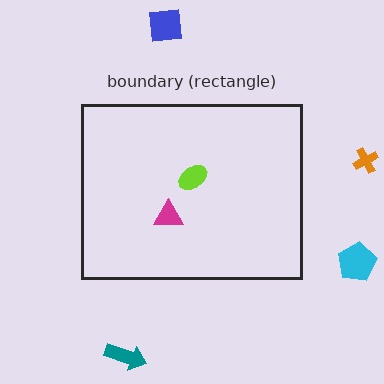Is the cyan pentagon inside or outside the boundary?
Outside.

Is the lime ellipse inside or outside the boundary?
Inside.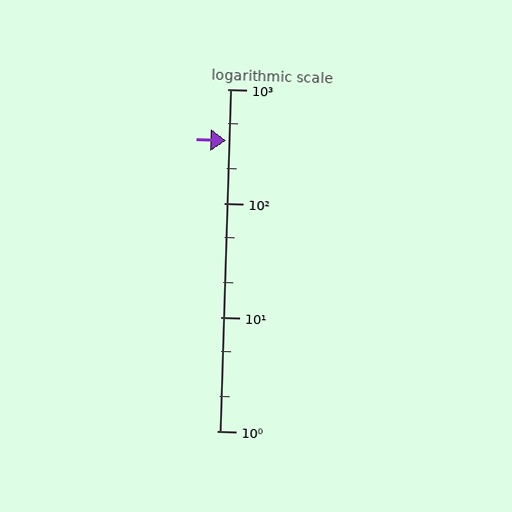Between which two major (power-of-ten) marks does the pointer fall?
The pointer is between 100 and 1000.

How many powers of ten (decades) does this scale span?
The scale spans 3 decades, from 1 to 1000.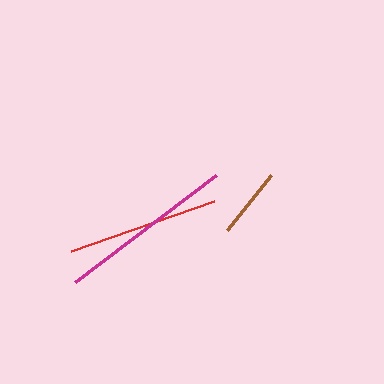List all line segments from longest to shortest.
From longest to shortest: magenta, red, brown.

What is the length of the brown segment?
The brown segment is approximately 70 pixels long.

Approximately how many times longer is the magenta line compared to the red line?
The magenta line is approximately 1.2 times the length of the red line.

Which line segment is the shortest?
The brown line is the shortest at approximately 70 pixels.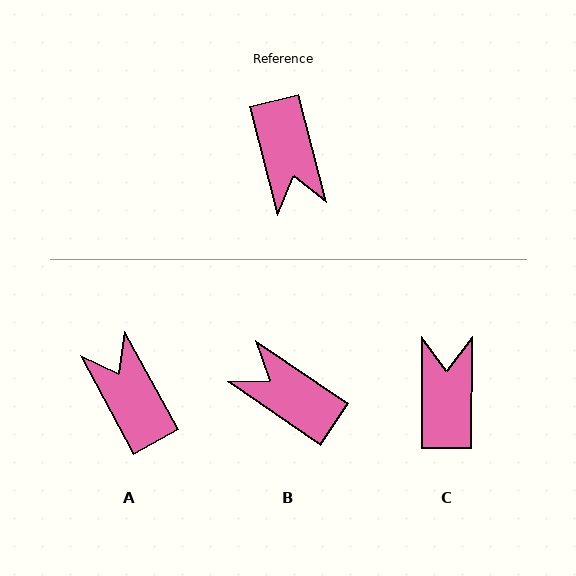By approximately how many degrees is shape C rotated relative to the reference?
Approximately 166 degrees counter-clockwise.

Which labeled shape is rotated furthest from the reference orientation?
C, about 166 degrees away.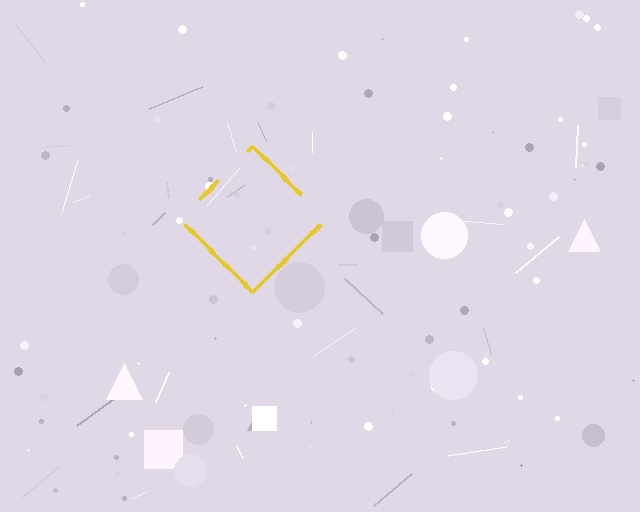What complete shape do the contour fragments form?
The contour fragments form a diamond.